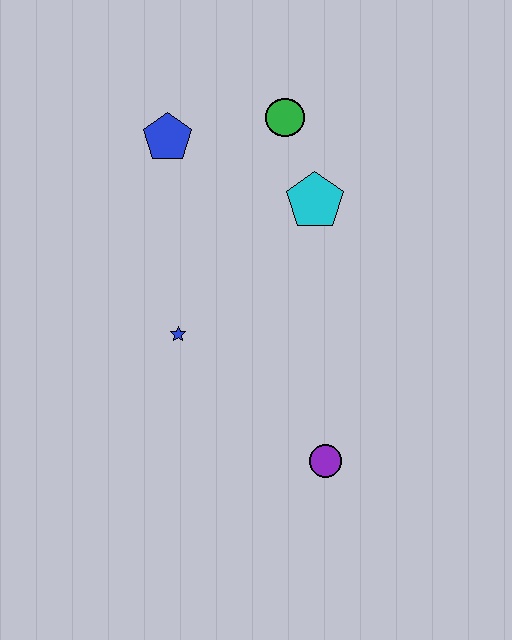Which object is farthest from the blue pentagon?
The purple circle is farthest from the blue pentagon.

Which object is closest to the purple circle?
The blue star is closest to the purple circle.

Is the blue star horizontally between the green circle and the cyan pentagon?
No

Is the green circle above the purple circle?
Yes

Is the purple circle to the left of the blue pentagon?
No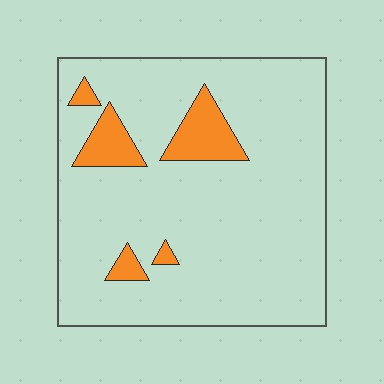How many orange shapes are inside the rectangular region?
5.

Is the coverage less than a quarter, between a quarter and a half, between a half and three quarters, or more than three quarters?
Less than a quarter.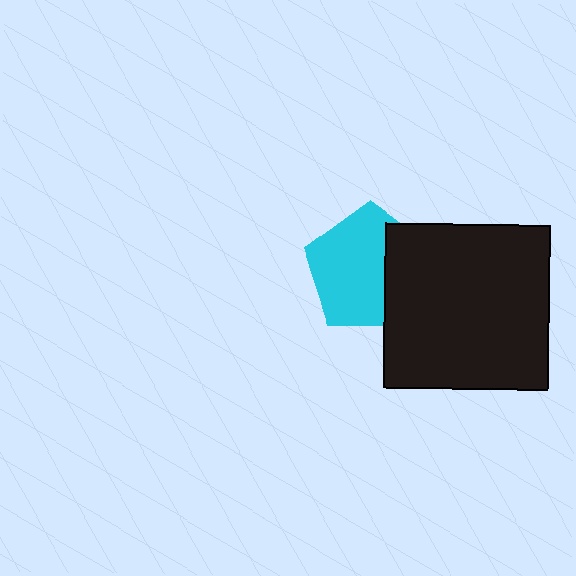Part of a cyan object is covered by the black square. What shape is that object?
It is a pentagon.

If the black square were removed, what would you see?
You would see the complete cyan pentagon.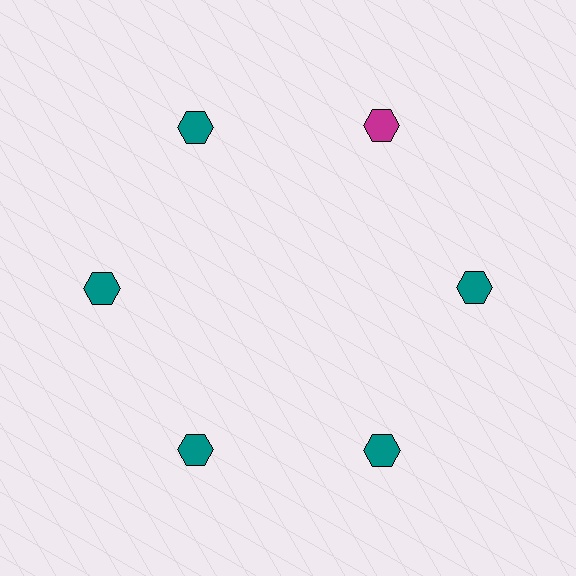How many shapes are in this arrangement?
There are 6 shapes arranged in a ring pattern.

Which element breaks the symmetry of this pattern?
The magenta hexagon at roughly the 1 o'clock position breaks the symmetry. All other shapes are teal hexagons.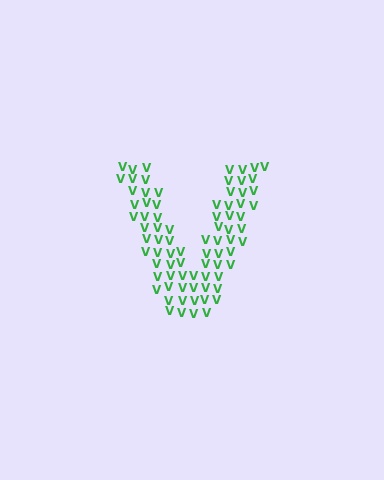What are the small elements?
The small elements are letter V's.